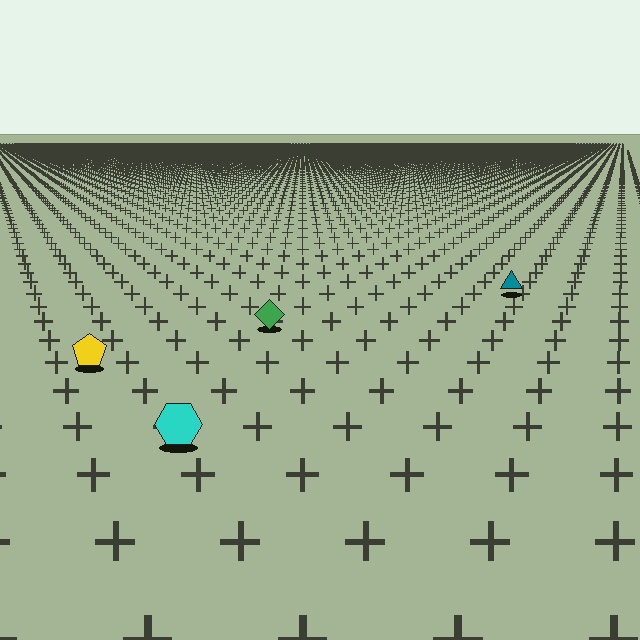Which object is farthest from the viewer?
The teal triangle is farthest from the viewer. It appears smaller and the ground texture around it is denser.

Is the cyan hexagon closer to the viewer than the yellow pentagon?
Yes. The cyan hexagon is closer — you can tell from the texture gradient: the ground texture is coarser near it.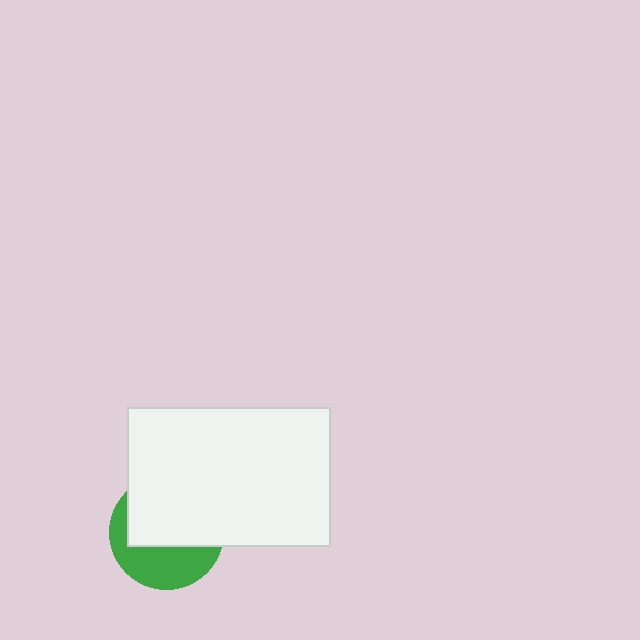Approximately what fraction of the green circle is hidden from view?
Roughly 59% of the green circle is hidden behind the white rectangle.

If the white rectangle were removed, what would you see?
You would see the complete green circle.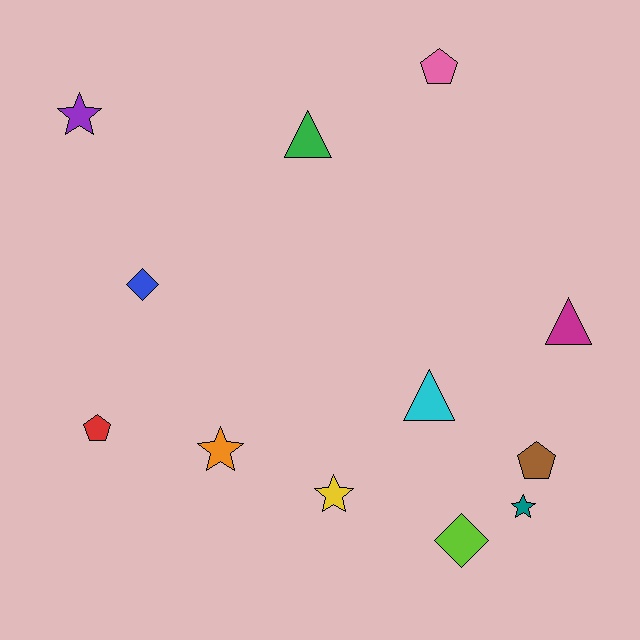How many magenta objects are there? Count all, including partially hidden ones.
There is 1 magenta object.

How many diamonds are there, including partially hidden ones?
There are 2 diamonds.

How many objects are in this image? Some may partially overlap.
There are 12 objects.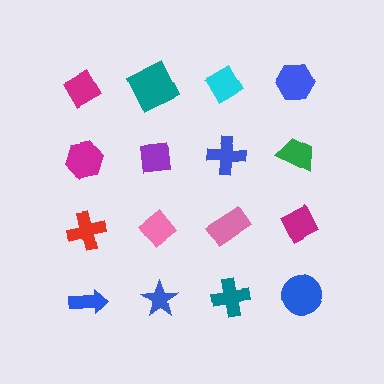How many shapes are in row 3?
4 shapes.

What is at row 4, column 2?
A blue star.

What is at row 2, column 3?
A blue cross.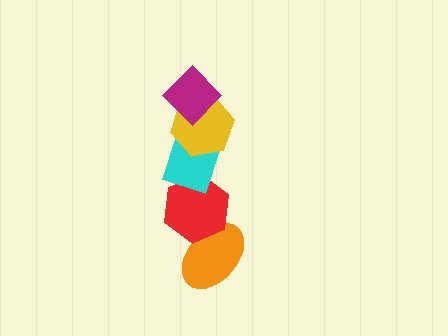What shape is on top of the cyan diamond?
The yellow hexagon is on top of the cyan diamond.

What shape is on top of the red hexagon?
The cyan diamond is on top of the red hexagon.